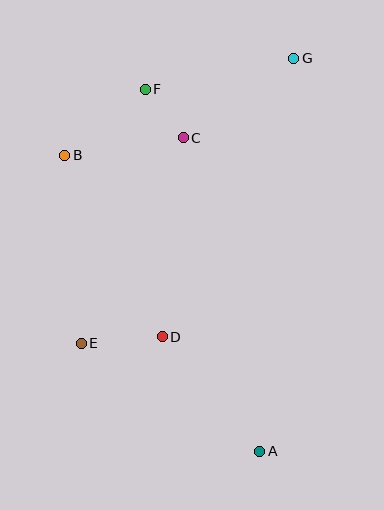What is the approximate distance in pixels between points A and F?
The distance between A and F is approximately 380 pixels.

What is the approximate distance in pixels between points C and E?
The distance between C and E is approximately 230 pixels.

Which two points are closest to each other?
Points C and F are closest to each other.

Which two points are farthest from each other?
Points A and G are farthest from each other.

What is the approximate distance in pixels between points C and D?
The distance between C and D is approximately 200 pixels.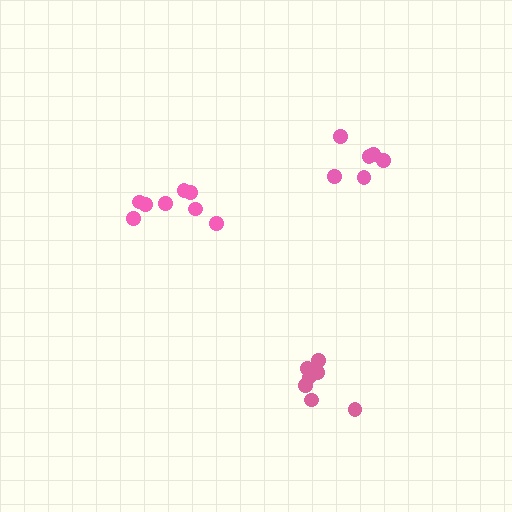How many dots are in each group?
Group 1: 7 dots, Group 2: 6 dots, Group 3: 8 dots (21 total).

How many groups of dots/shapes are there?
There are 3 groups.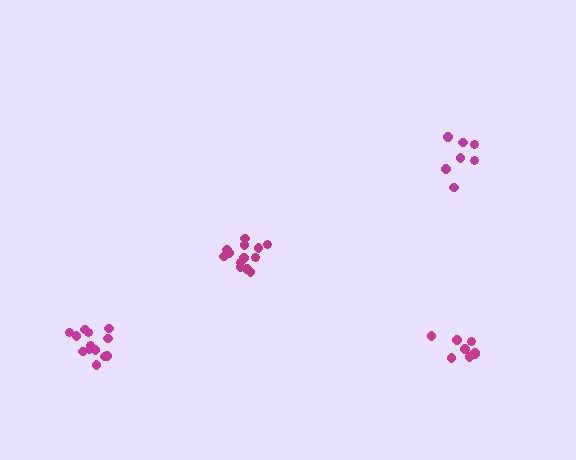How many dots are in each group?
Group 1: 13 dots, Group 2: 7 dots, Group 3: 13 dots, Group 4: 8 dots (41 total).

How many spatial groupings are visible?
There are 4 spatial groupings.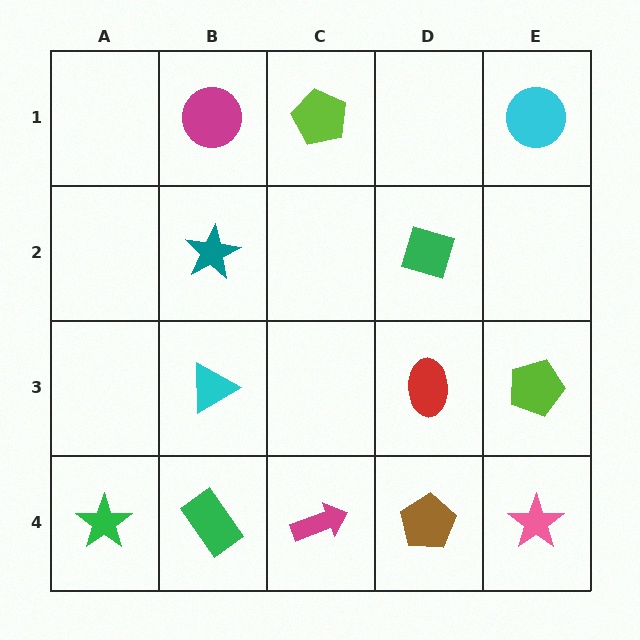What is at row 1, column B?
A magenta circle.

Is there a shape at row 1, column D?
No, that cell is empty.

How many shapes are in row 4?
5 shapes.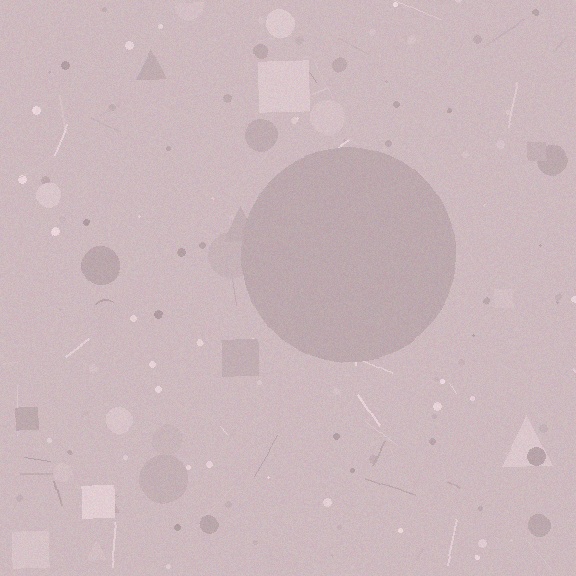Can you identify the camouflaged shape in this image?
The camouflaged shape is a circle.